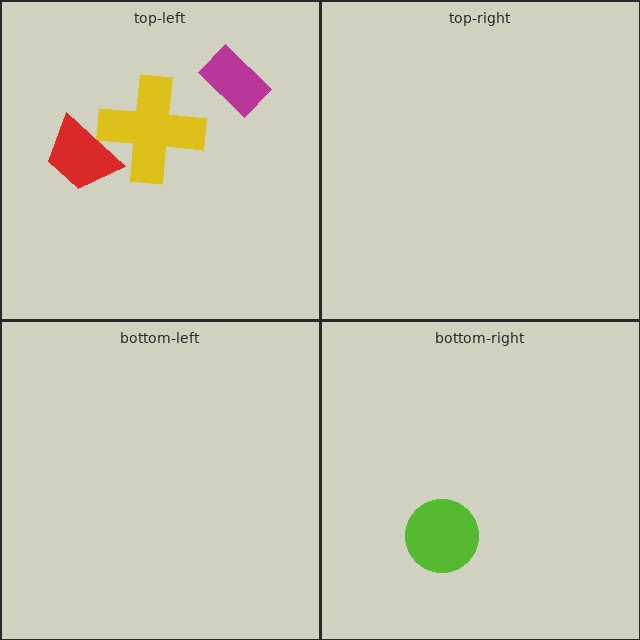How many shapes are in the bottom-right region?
1.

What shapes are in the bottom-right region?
The lime circle.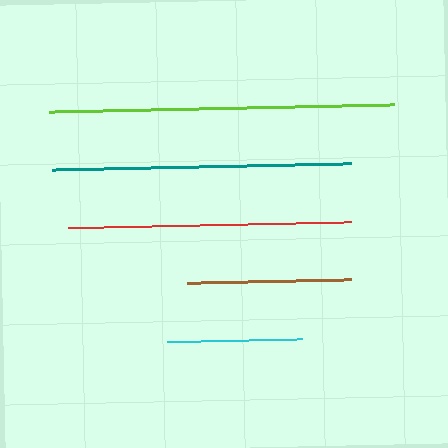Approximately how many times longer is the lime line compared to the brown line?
The lime line is approximately 2.1 times the length of the brown line.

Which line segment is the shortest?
The cyan line is the shortest at approximately 136 pixels.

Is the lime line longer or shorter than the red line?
The lime line is longer than the red line.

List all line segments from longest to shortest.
From longest to shortest: lime, teal, red, brown, cyan.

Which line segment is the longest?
The lime line is the longest at approximately 345 pixels.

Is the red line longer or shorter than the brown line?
The red line is longer than the brown line.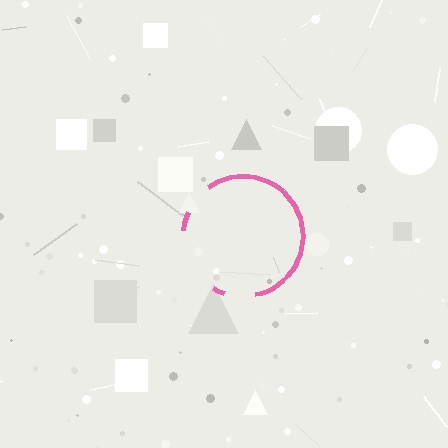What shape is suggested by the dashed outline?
The dashed outline suggests a circle.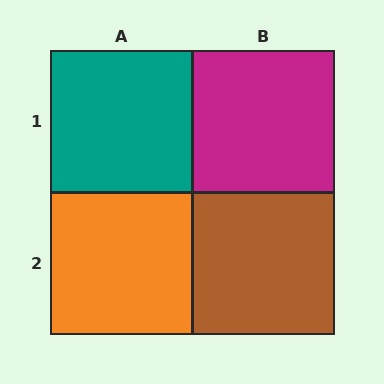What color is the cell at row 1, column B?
Magenta.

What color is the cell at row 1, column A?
Teal.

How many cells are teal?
1 cell is teal.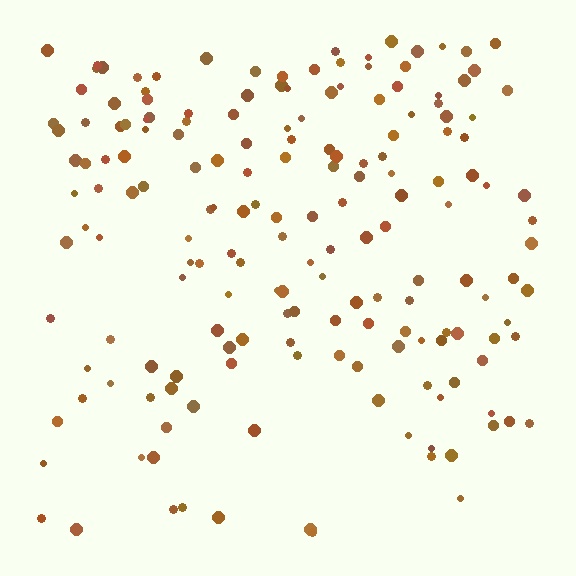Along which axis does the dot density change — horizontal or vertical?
Vertical.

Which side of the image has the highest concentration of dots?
The top.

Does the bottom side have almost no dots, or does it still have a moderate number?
Still a moderate number, just noticeably fewer than the top.